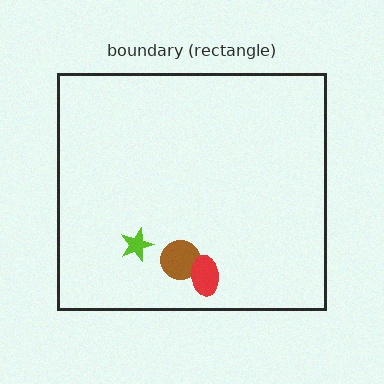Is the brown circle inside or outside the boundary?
Inside.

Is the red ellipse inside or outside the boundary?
Inside.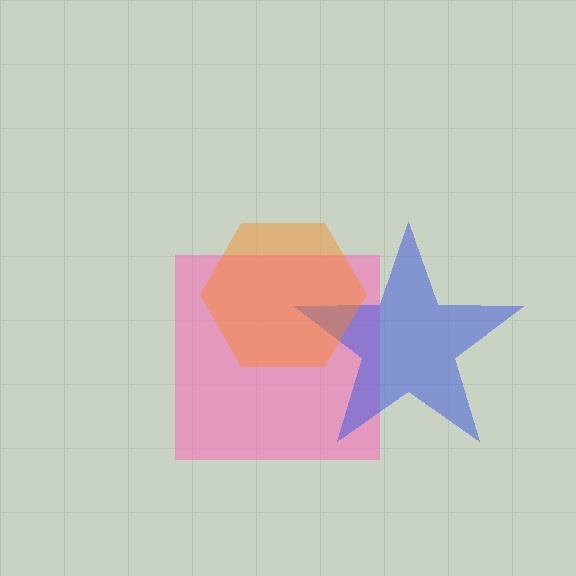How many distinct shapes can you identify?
There are 3 distinct shapes: a pink square, a blue star, an orange hexagon.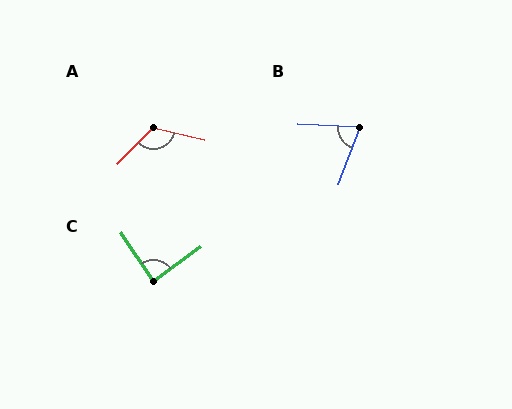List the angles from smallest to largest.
B (72°), C (86°), A (121°).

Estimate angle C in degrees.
Approximately 86 degrees.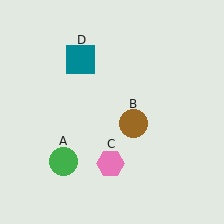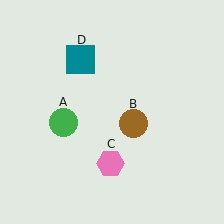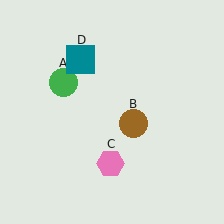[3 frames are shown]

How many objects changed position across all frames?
1 object changed position: green circle (object A).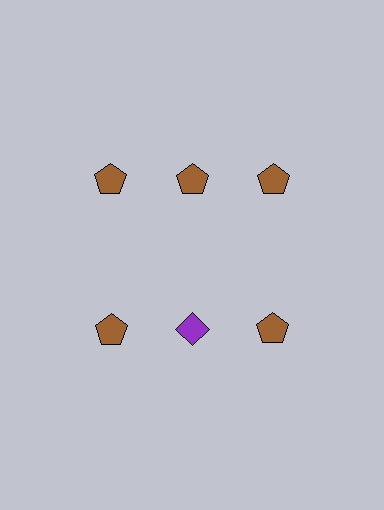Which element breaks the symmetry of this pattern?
The purple diamond in the second row, second from left column breaks the symmetry. All other shapes are brown pentagons.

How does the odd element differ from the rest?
It differs in both color (purple instead of brown) and shape (diamond instead of pentagon).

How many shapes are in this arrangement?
There are 6 shapes arranged in a grid pattern.